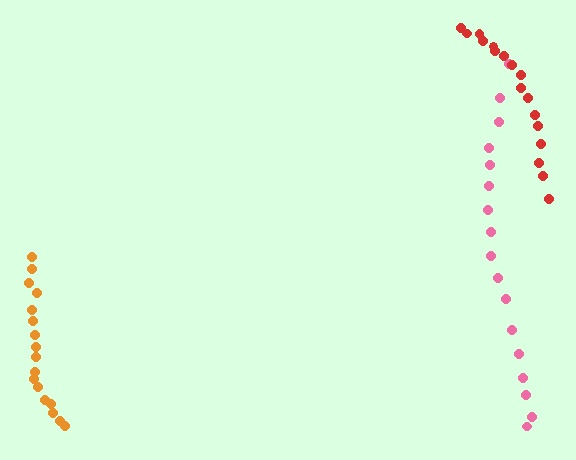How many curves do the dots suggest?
There are 3 distinct paths.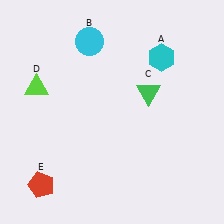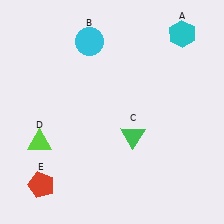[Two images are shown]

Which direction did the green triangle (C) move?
The green triangle (C) moved down.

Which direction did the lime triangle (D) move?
The lime triangle (D) moved down.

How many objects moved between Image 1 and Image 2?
3 objects moved between the two images.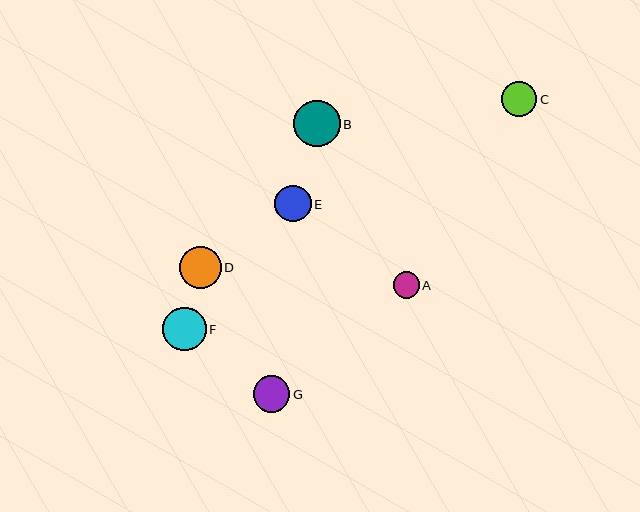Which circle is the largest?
Circle B is the largest with a size of approximately 47 pixels.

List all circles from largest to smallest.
From largest to smallest: B, F, D, E, G, C, A.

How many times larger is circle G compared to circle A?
Circle G is approximately 1.4 times the size of circle A.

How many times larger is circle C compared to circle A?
Circle C is approximately 1.3 times the size of circle A.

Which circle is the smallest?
Circle A is the smallest with a size of approximately 26 pixels.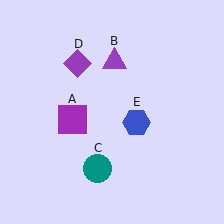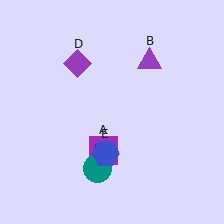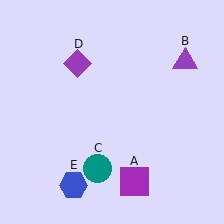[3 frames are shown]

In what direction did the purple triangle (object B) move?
The purple triangle (object B) moved right.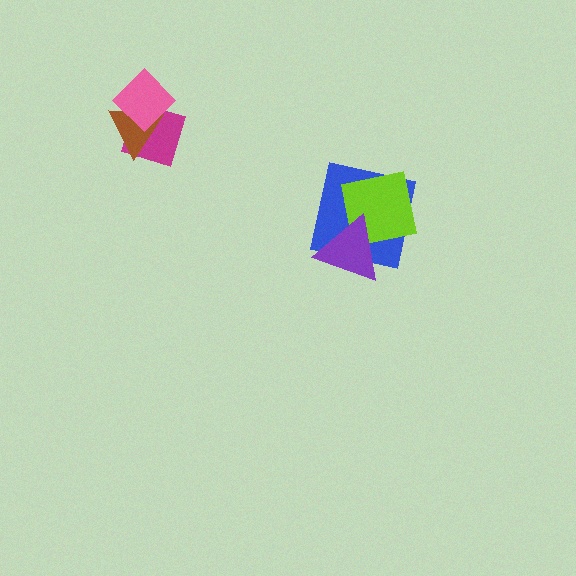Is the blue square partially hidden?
Yes, it is partially covered by another shape.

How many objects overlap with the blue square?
2 objects overlap with the blue square.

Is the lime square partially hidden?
Yes, it is partially covered by another shape.